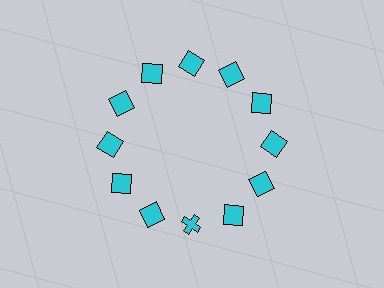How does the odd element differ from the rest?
It has a different shape: cross instead of square.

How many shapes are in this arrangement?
There are 12 shapes arranged in a ring pattern.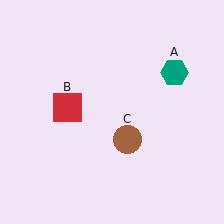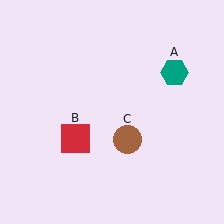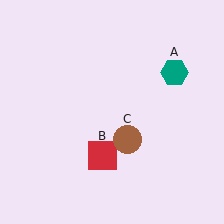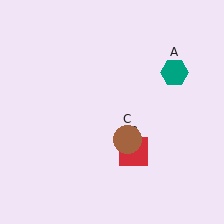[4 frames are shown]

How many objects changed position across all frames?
1 object changed position: red square (object B).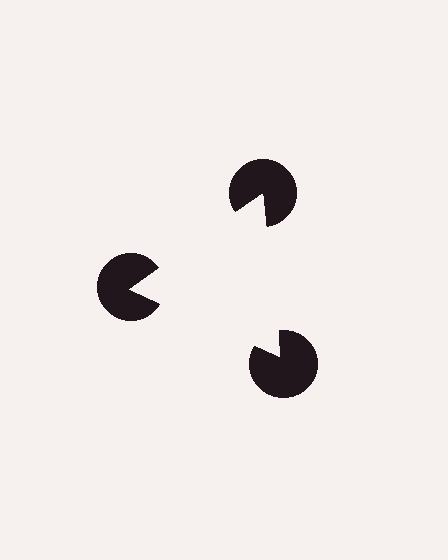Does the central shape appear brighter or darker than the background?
It typically appears slightly brighter than the background, even though no actual brightness change is drawn.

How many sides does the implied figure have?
3 sides.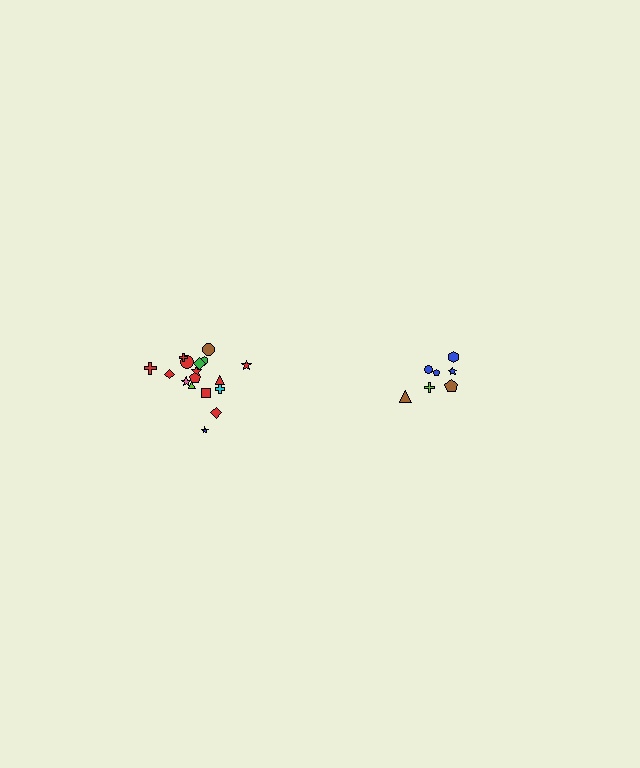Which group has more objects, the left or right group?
The left group.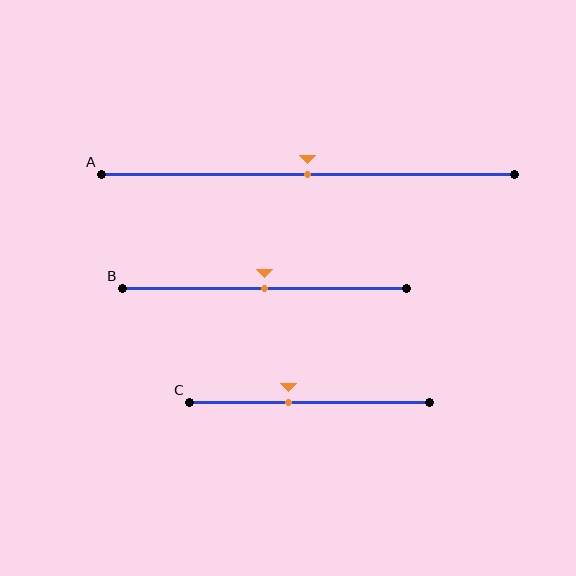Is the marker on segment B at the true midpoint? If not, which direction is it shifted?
Yes, the marker on segment B is at the true midpoint.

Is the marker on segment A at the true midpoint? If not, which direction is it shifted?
Yes, the marker on segment A is at the true midpoint.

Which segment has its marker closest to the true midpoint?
Segment A has its marker closest to the true midpoint.